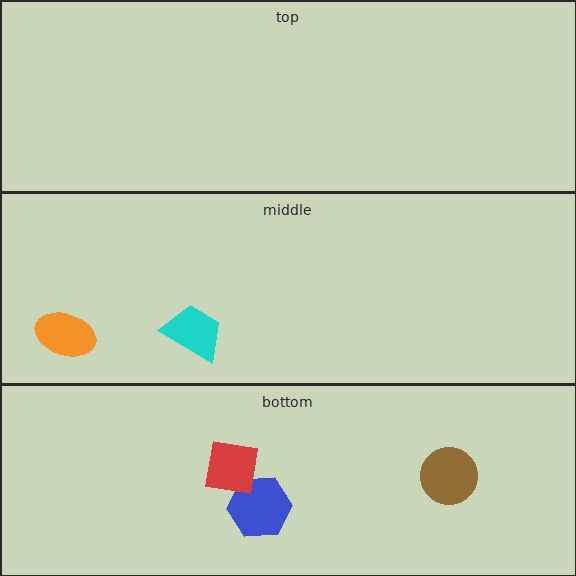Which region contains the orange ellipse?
The middle region.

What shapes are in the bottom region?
The blue hexagon, the brown circle, the red square.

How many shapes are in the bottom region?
3.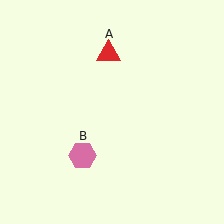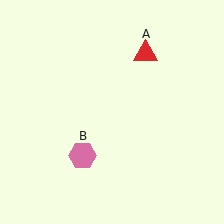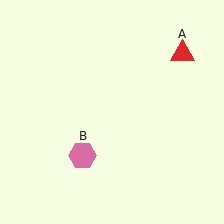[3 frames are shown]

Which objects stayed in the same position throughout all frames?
Pink hexagon (object B) remained stationary.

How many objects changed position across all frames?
1 object changed position: red triangle (object A).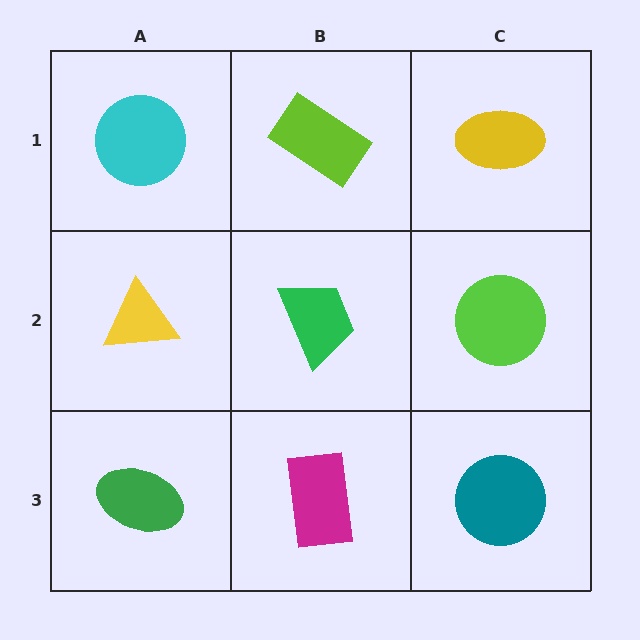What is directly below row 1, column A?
A yellow triangle.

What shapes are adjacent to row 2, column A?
A cyan circle (row 1, column A), a green ellipse (row 3, column A), a green trapezoid (row 2, column B).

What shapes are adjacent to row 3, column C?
A lime circle (row 2, column C), a magenta rectangle (row 3, column B).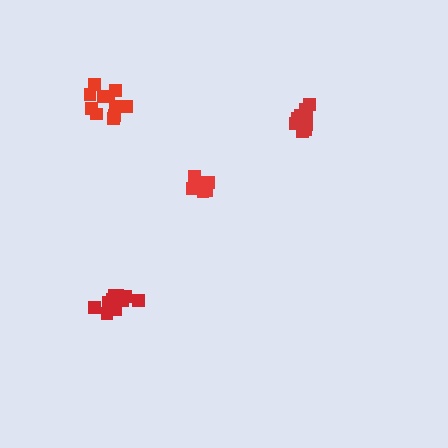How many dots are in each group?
Group 1: 12 dots, Group 2: 13 dots, Group 3: 8 dots, Group 4: 14 dots (47 total).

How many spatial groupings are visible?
There are 4 spatial groupings.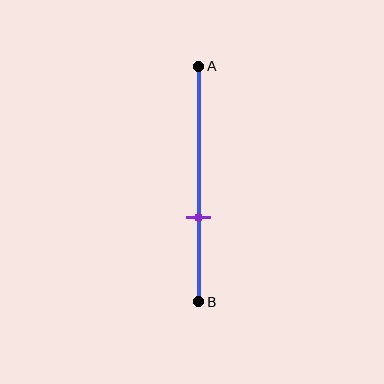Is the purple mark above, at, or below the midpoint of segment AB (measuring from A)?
The purple mark is below the midpoint of segment AB.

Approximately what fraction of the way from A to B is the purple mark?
The purple mark is approximately 65% of the way from A to B.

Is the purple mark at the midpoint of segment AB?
No, the mark is at about 65% from A, not at the 50% midpoint.